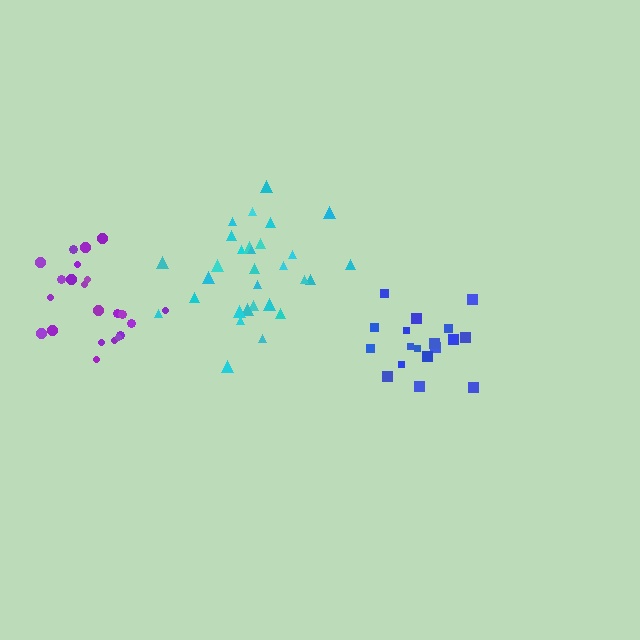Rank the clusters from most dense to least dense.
purple, blue, cyan.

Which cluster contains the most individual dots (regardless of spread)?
Cyan (30).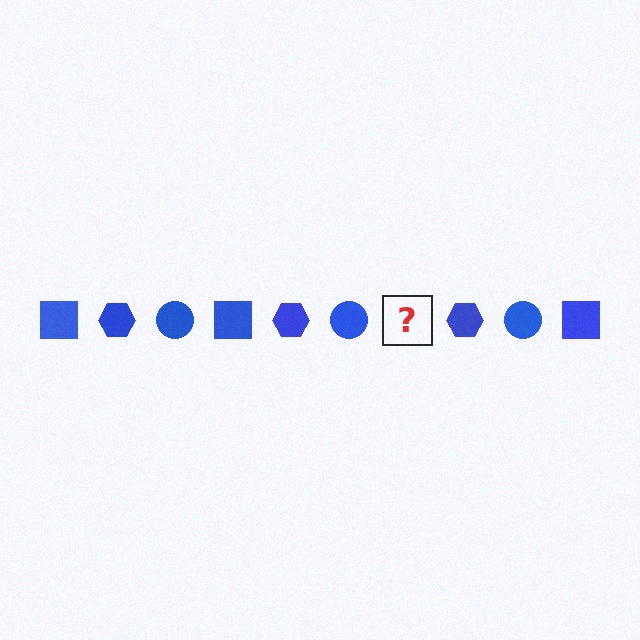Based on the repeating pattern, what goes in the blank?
The blank should be a blue square.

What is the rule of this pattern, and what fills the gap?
The rule is that the pattern cycles through square, hexagon, circle shapes in blue. The gap should be filled with a blue square.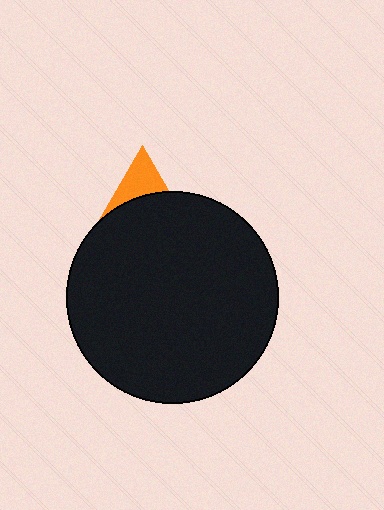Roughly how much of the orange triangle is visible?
A small part of it is visible (roughly 35%).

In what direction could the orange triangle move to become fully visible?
The orange triangle could move up. That would shift it out from behind the black circle entirely.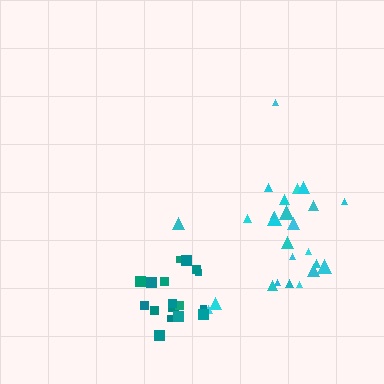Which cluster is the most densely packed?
Teal.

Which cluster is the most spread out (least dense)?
Cyan.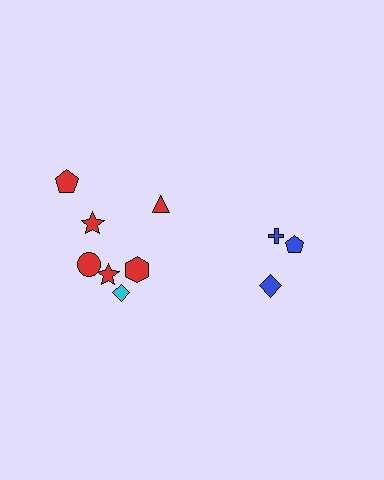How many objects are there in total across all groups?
There are 10 objects.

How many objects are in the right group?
There are 3 objects.